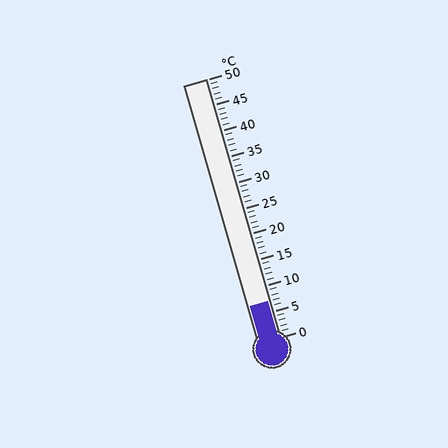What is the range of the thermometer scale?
The thermometer scale ranges from 0°C to 50°C.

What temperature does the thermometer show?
The thermometer shows approximately 7°C.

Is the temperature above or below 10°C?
The temperature is below 10°C.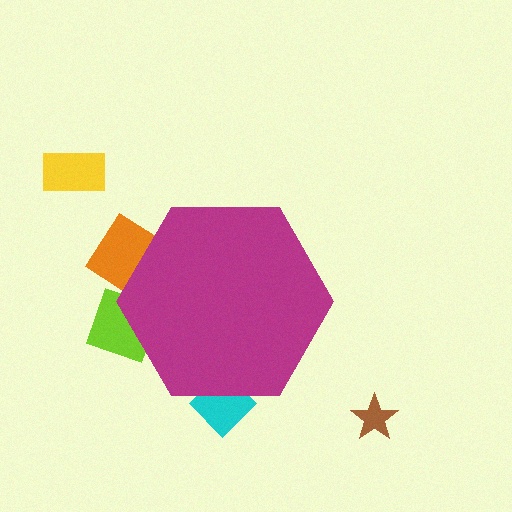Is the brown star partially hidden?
No, the brown star is fully visible.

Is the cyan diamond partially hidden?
Yes, the cyan diamond is partially hidden behind the magenta hexagon.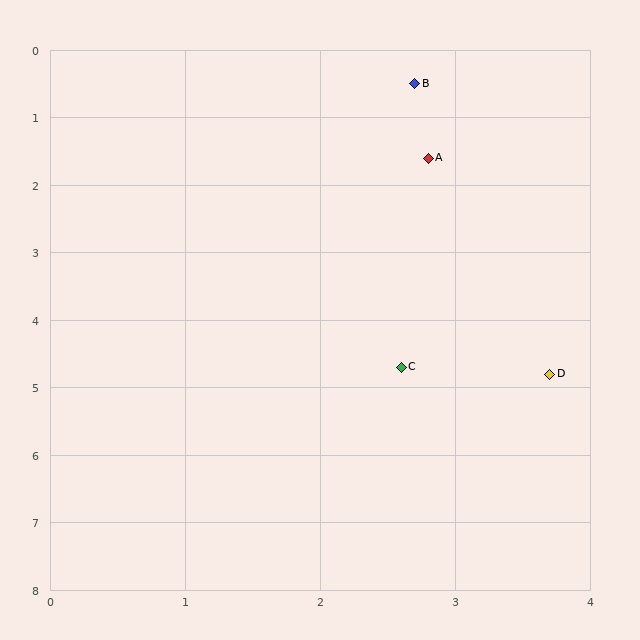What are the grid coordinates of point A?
Point A is at approximately (2.8, 1.6).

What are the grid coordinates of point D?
Point D is at approximately (3.7, 4.8).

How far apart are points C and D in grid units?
Points C and D are about 1.1 grid units apart.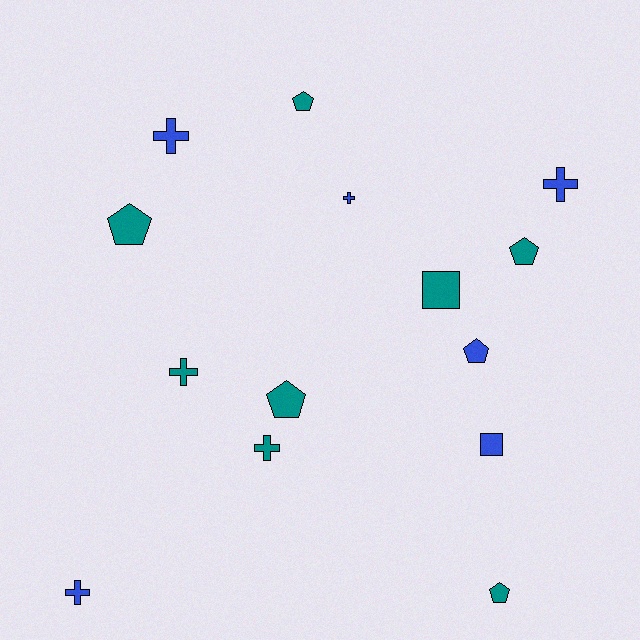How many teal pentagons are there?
There are 5 teal pentagons.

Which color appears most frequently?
Teal, with 8 objects.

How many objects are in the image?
There are 14 objects.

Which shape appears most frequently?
Pentagon, with 6 objects.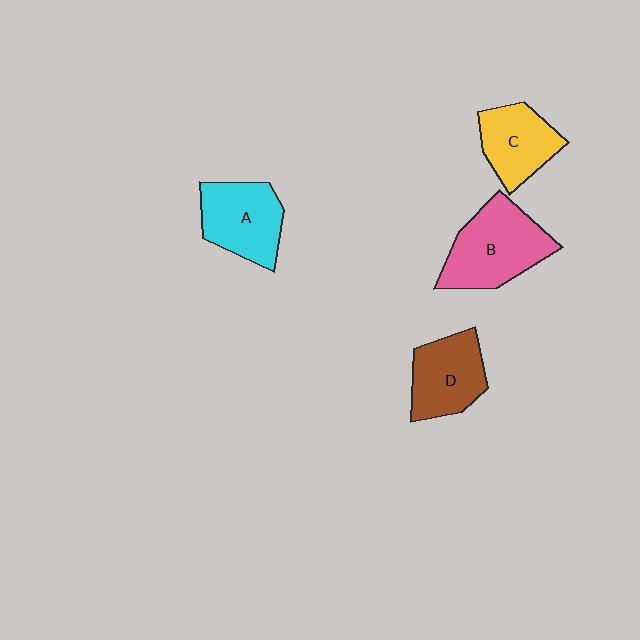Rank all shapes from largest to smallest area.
From largest to smallest: B (pink), A (cyan), D (brown), C (yellow).